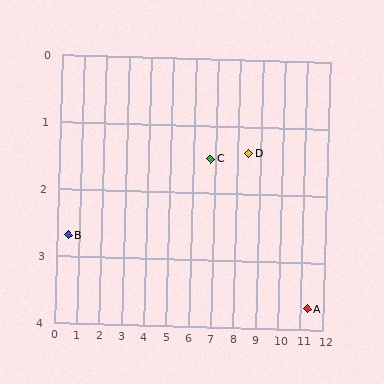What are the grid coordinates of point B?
Point B is at approximately (0.5, 2.7).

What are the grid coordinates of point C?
Point C is at approximately (6.8, 1.5).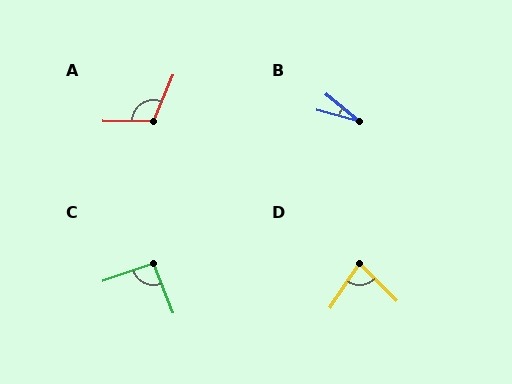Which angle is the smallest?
B, at approximately 25 degrees.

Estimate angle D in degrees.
Approximately 79 degrees.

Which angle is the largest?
A, at approximately 112 degrees.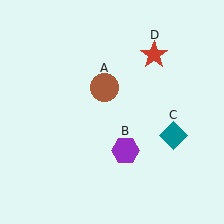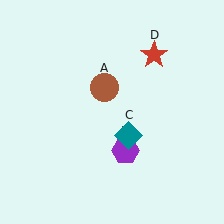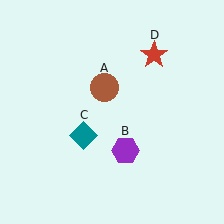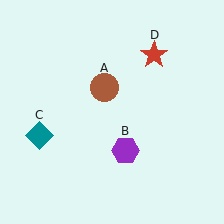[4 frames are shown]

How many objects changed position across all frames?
1 object changed position: teal diamond (object C).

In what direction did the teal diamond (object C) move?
The teal diamond (object C) moved left.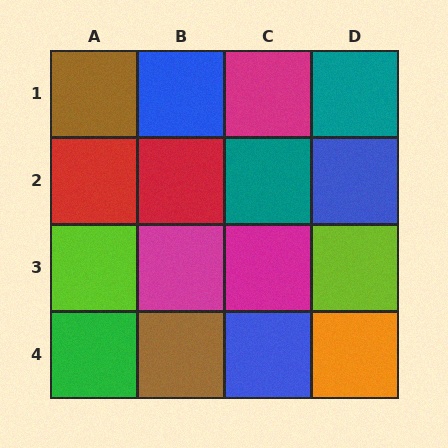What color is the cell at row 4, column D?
Orange.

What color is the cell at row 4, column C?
Blue.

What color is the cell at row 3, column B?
Magenta.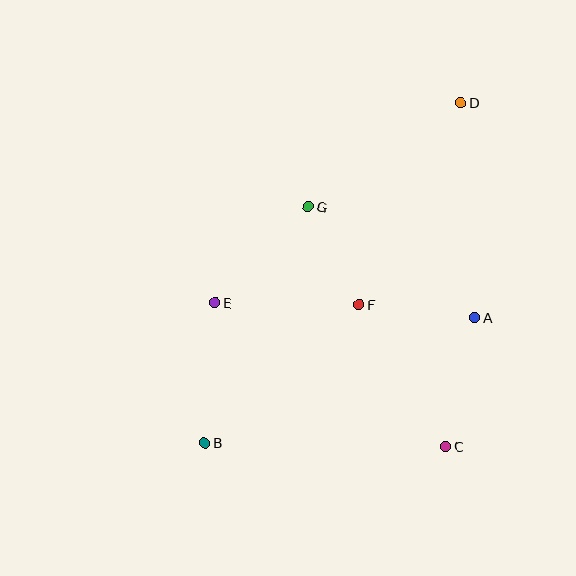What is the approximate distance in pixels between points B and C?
The distance between B and C is approximately 241 pixels.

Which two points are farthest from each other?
Points B and D are farthest from each other.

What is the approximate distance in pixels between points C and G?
The distance between C and G is approximately 277 pixels.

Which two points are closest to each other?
Points F and G are closest to each other.